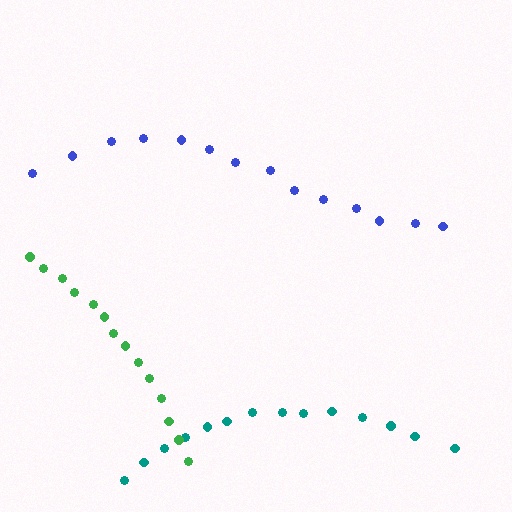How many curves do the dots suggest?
There are 3 distinct paths.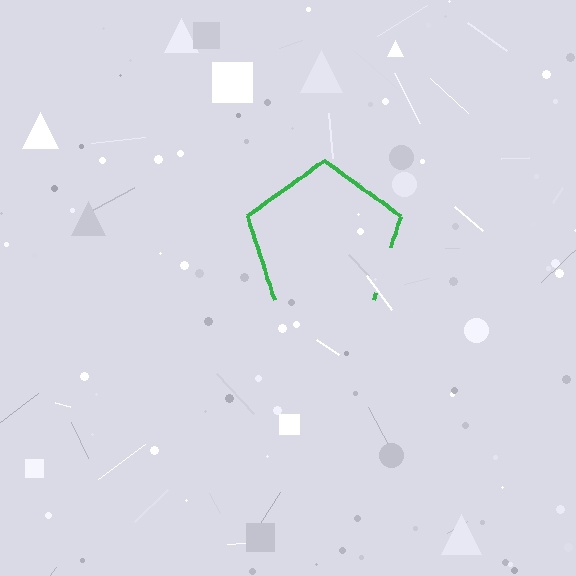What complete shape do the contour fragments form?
The contour fragments form a pentagon.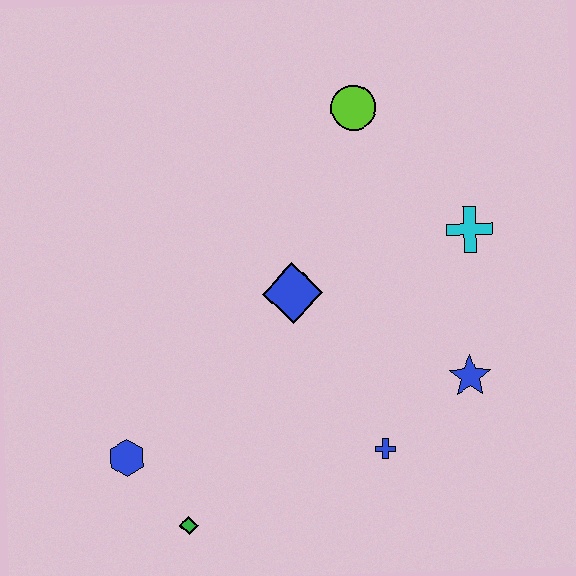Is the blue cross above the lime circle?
No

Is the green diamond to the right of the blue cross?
No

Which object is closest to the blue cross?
The blue star is closest to the blue cross.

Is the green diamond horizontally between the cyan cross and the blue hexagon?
Yes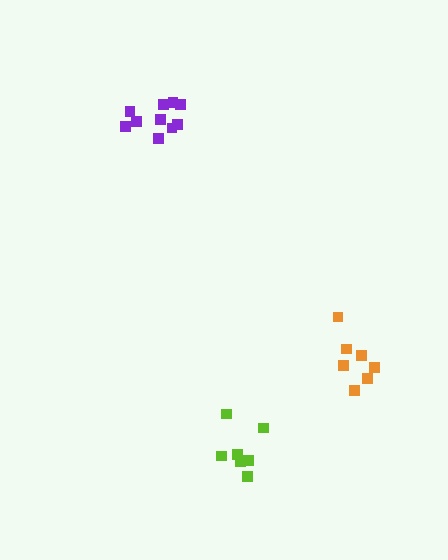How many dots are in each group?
Group 1: 7 dots, Group 2: 7 dots, Group 3: 10 dots (24 total).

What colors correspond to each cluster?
The clusters are colored: lime, orange, purple.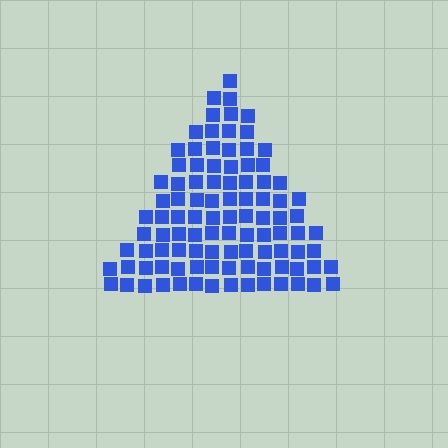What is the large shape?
The large shape is a triangle.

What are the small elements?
The small elements are squares.